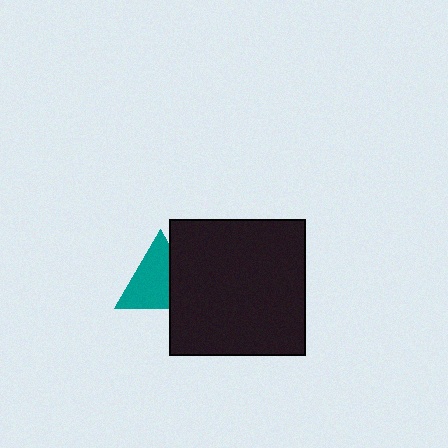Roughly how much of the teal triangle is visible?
Most of it is visible (roughly 68%).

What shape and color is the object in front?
The object in front is a black square.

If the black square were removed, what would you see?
You would see the complete teal triangle.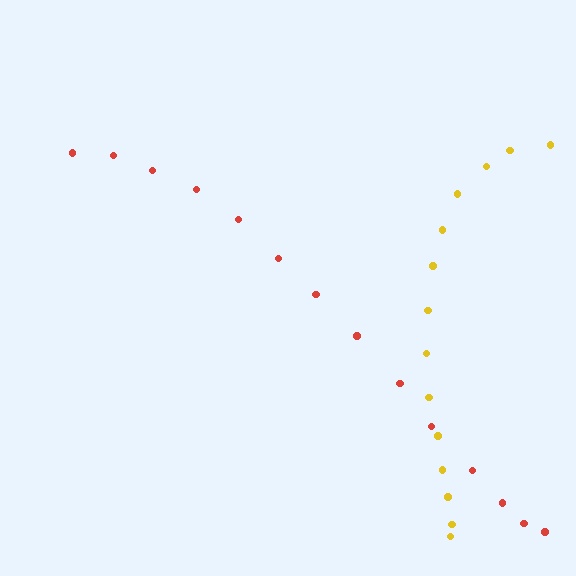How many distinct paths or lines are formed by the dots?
There are 2 distinct paths.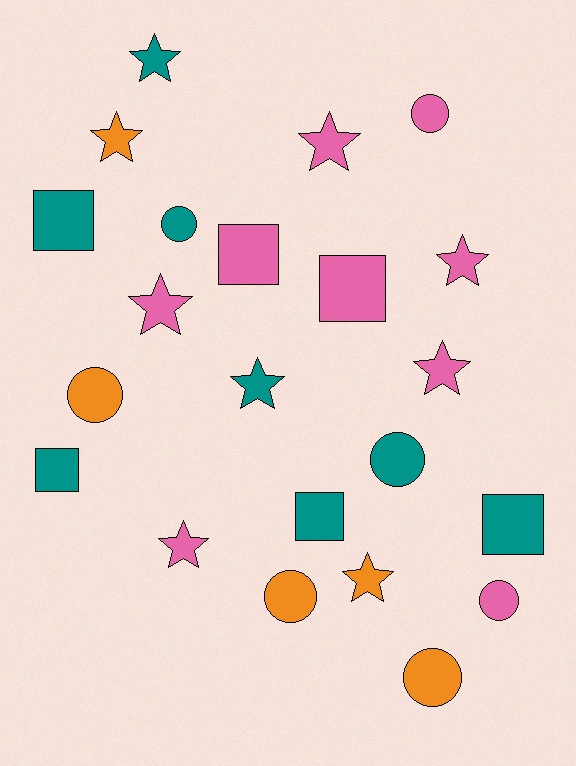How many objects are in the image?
There are 22 objects.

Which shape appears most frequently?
Star, with 9 objects.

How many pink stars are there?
There are 5 pink stars.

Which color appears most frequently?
Pink, with 9 objects.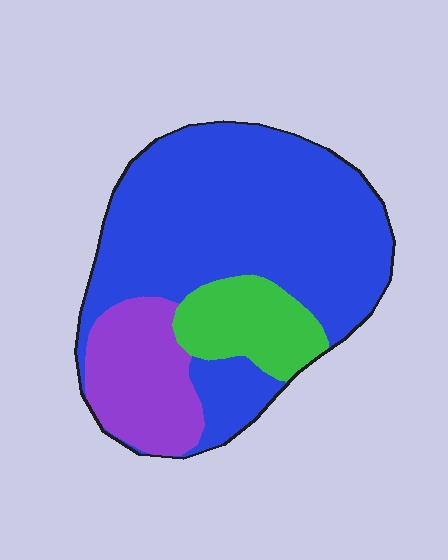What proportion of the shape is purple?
Purple covers around 20% of the shape.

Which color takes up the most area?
Blue, at roughly 65%.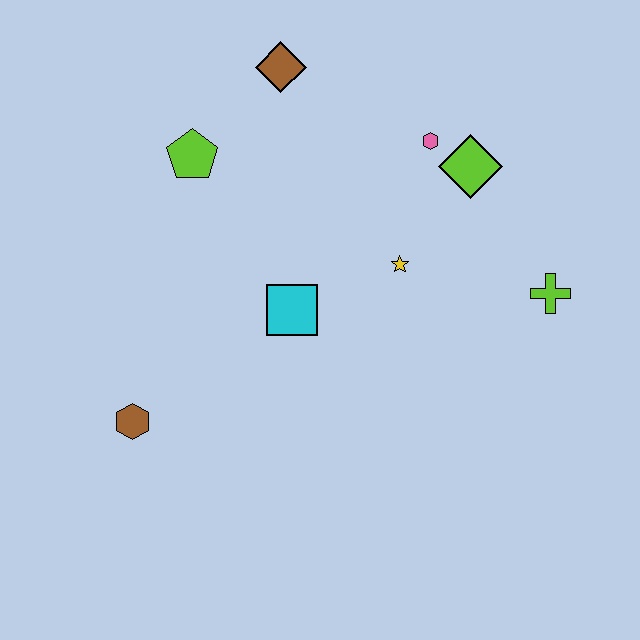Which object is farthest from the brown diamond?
The brown hexagon is farthest from the brown diamond.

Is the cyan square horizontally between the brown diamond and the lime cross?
Yes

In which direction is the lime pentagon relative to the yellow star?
The lime pentagon is to the left of the yellow star.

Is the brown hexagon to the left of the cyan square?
Yes